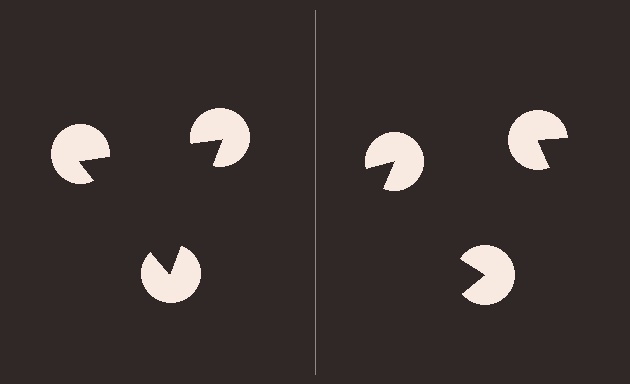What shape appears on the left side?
An illusory triangle.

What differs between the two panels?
The pac-man discs are positioned identically on both sides; only the wedge orientations differ. On the left they align to a triangle; on the right they are misaligned.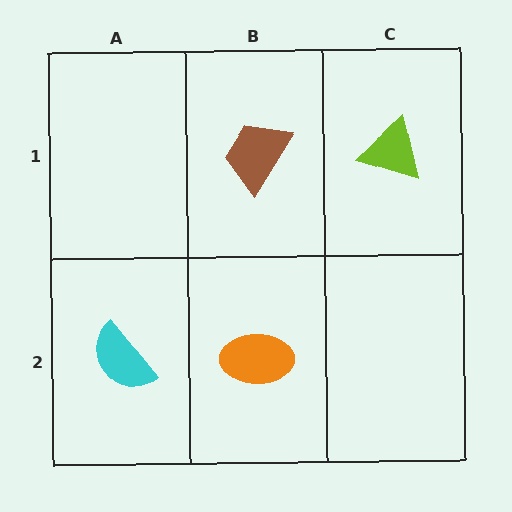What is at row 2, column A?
A cyan semicircle.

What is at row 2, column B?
An orange ellipse.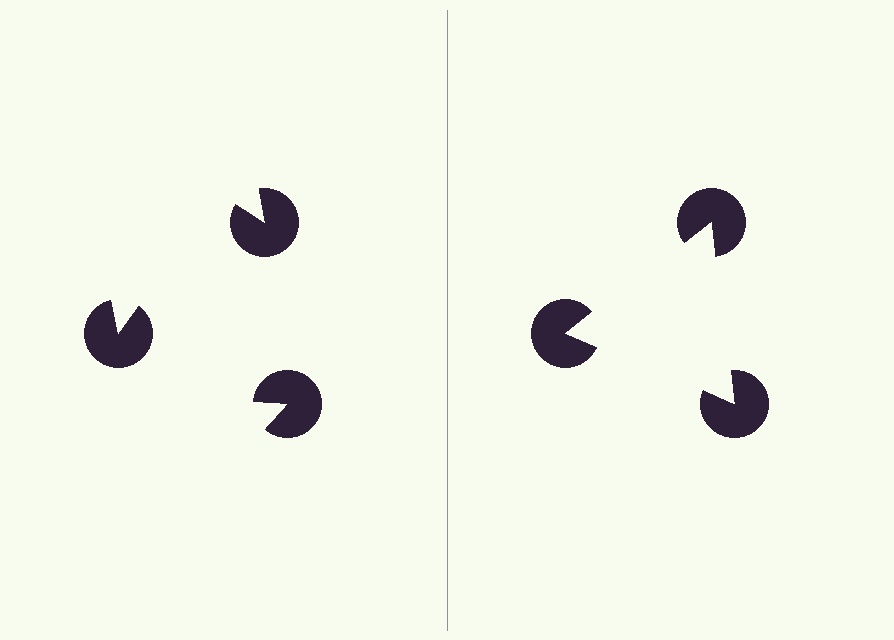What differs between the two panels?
The pac-man discs are positioned identically on both sides; only the wedge orientations differ. On the right they align to a triangle; on the left they are misaligned.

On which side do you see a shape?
An illusory triangle appears on the right side. On the left side the wedge cuts are rotated, so no coherent shape forms.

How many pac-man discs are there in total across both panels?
6 — 3 on each side.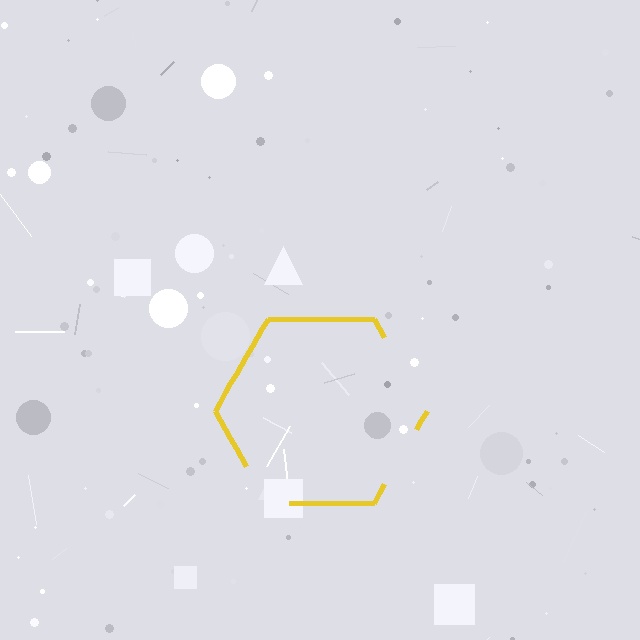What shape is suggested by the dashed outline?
The dashed outline suggests a hexagon.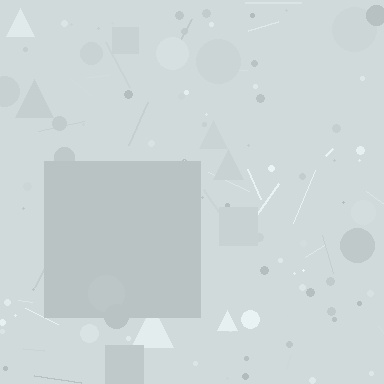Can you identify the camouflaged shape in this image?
The camouflaged shape is a square.